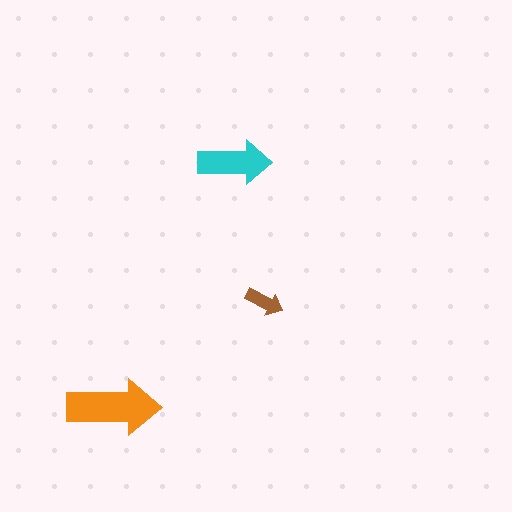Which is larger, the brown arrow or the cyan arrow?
The cyan one.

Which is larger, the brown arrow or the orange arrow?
The orange one.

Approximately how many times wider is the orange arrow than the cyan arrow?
About 1.5 times wider.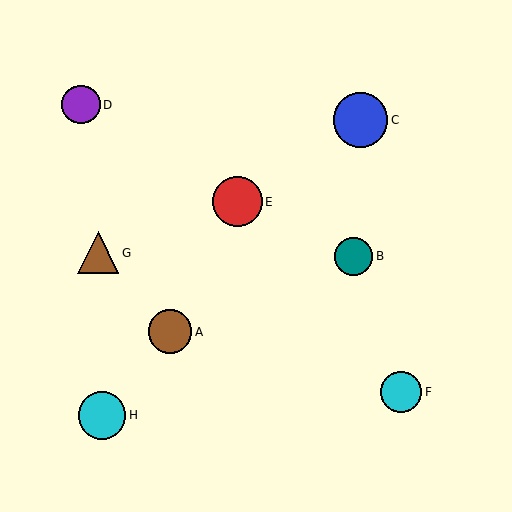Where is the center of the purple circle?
The center of the purple circle is at (81, 105).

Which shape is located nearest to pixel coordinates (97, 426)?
The cyan circle (labeled H) at (102, 415) is nearest to that location.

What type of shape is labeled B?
Shape B is a teal circle.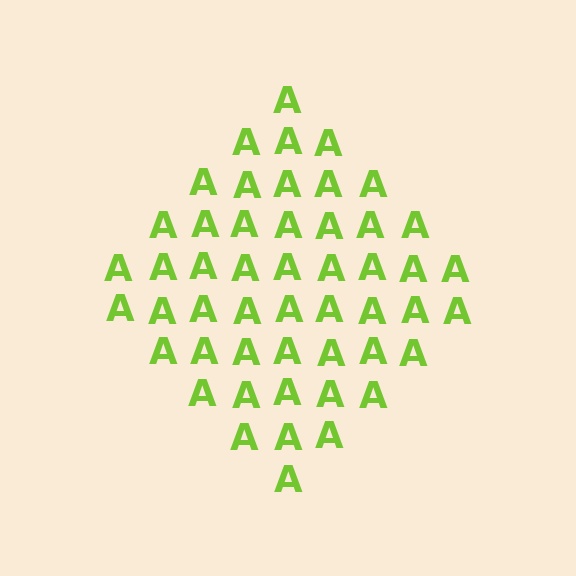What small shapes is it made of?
It is made of small letter A's.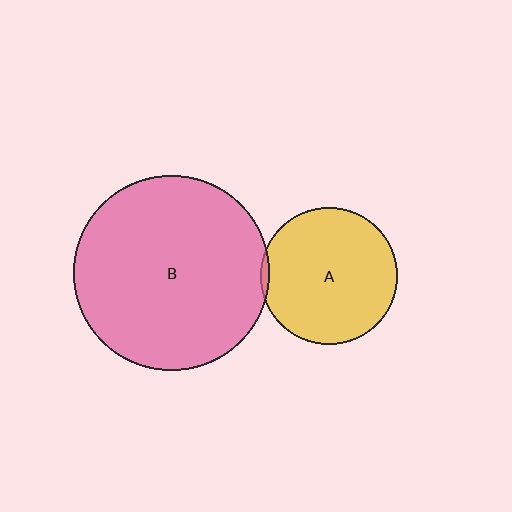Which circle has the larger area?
Circle B (pink).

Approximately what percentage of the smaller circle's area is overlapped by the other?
Approximately 5%.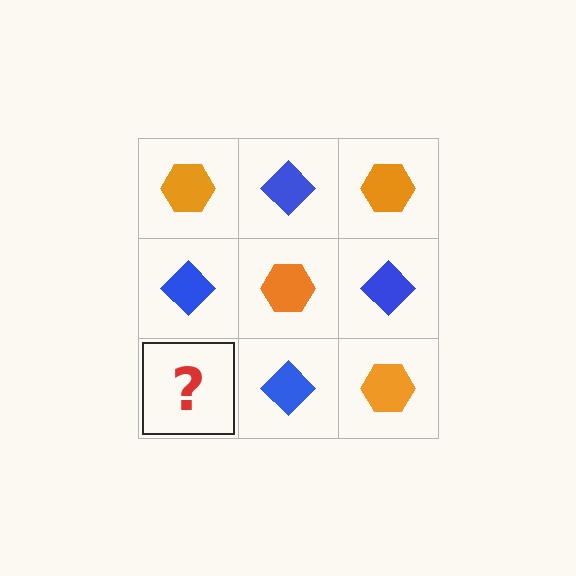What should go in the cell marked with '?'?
The missing cell should contain an orange hexagon.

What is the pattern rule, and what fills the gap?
The rule is that it alternates orange hexagon and blue diamond in a checkerboard pattern. The gap should be filled with an orange hexagon.